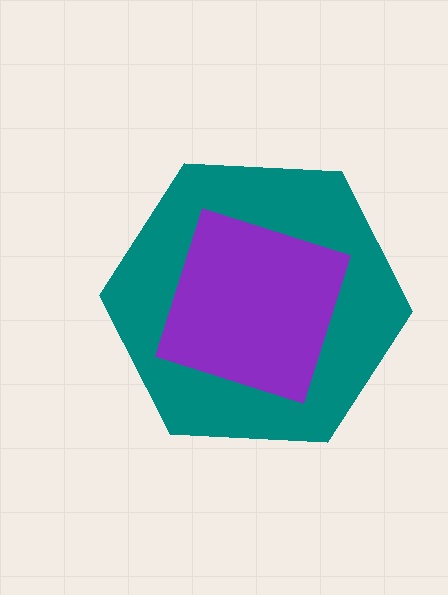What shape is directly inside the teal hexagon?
The purple diamond.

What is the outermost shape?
The teal hexagon.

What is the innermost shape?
The purple diamond.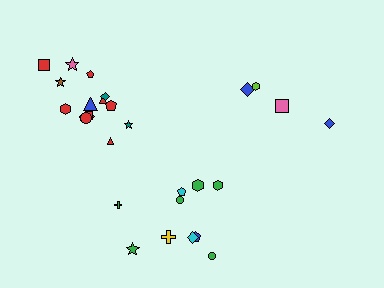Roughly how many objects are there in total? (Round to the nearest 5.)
Roughly 30 objects in total.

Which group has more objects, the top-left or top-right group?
The top-left group.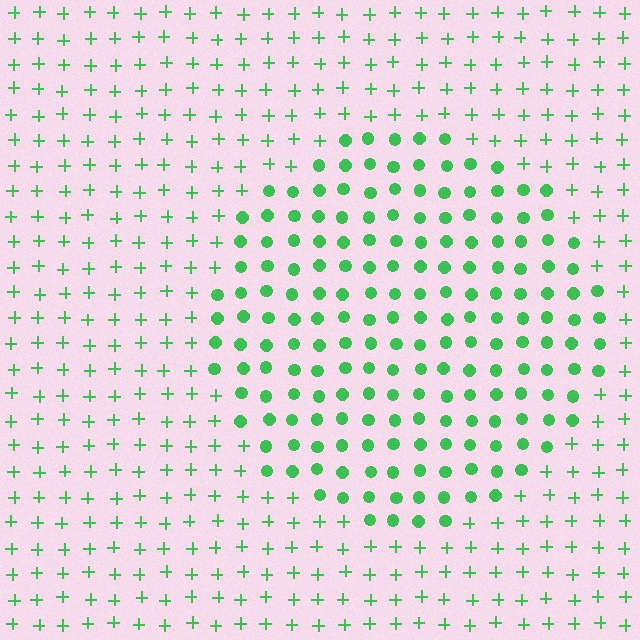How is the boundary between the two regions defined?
The boundary is defined by a change in element shape: circles inside vs. plus signs outside. All elements share the same color and spacing.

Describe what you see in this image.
The image is filled with small green elements arranged in a uniform grid. A circle-shaped region contains circles, while the surrounding area contains plus signs. The boundary is defined purely by the change in element shape.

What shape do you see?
I see a circle.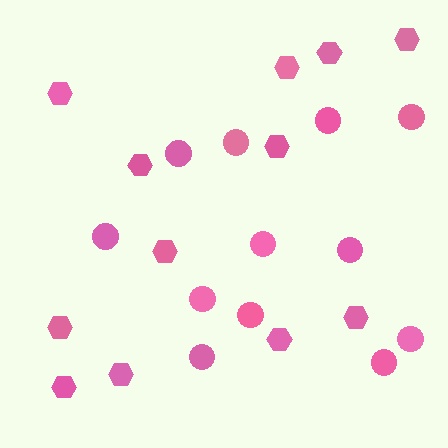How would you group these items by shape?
There are 2 groups: one group of circles (12) and one group of hexagons (12).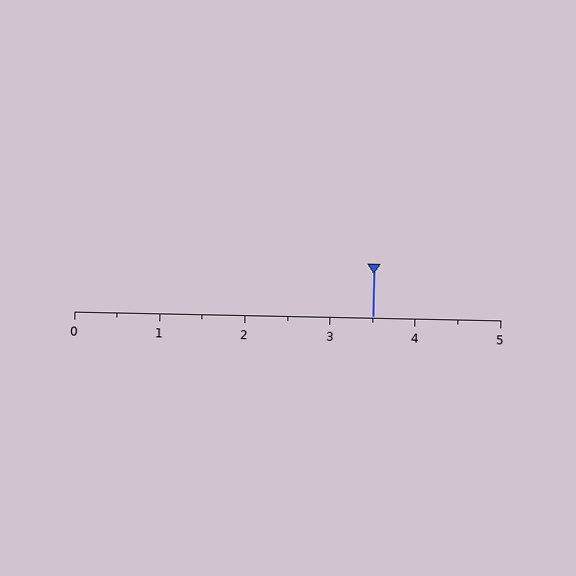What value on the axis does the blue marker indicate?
The marker indicates approximately 3.5.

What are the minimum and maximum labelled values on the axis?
The axis runs from 0 to 5.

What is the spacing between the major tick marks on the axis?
The major ticks are spaced 1 apart.